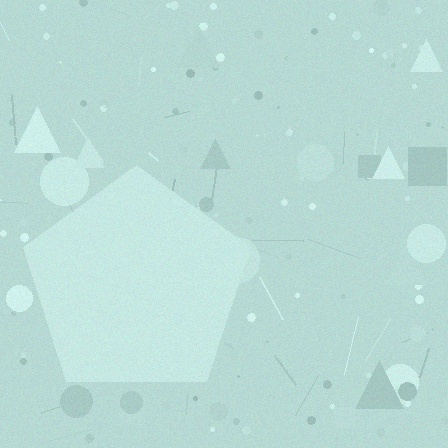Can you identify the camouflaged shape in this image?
The camouflaged shape is a pentagon.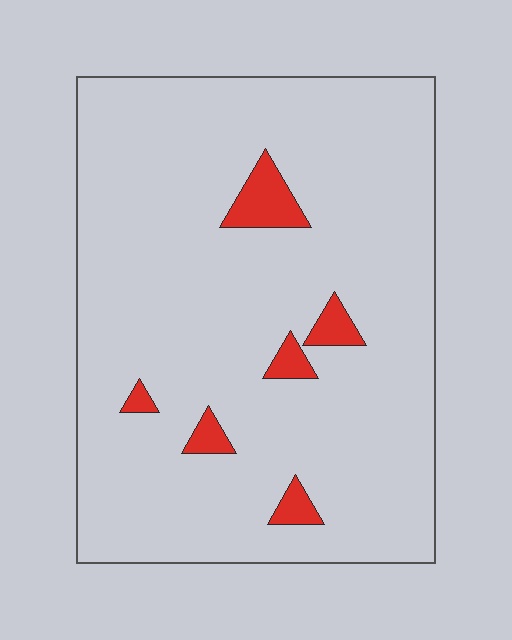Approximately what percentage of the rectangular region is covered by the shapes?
Approximately 5%.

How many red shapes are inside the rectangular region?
6.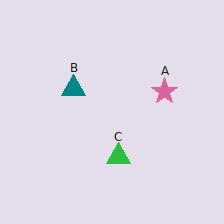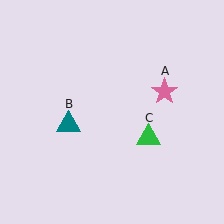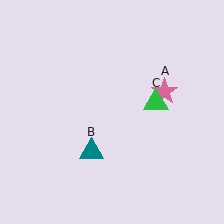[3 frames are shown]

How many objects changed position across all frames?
2 objects changed position: teal triangle (object B), green triangle (object C).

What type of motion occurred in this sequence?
The teal triangle (object B), green triangle (object C) rotated counterclockwise around the center of the scene.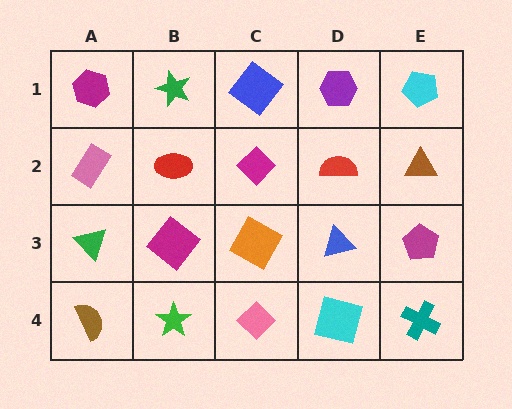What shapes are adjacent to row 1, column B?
A red ellipse (row 2, column B), a magenta hexagon (row 1, column A), a blue diamond (row 1, column C).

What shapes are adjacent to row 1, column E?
A brown triangle (row 2, column E), a purple hexagon (row 1, column D).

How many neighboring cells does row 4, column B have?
3.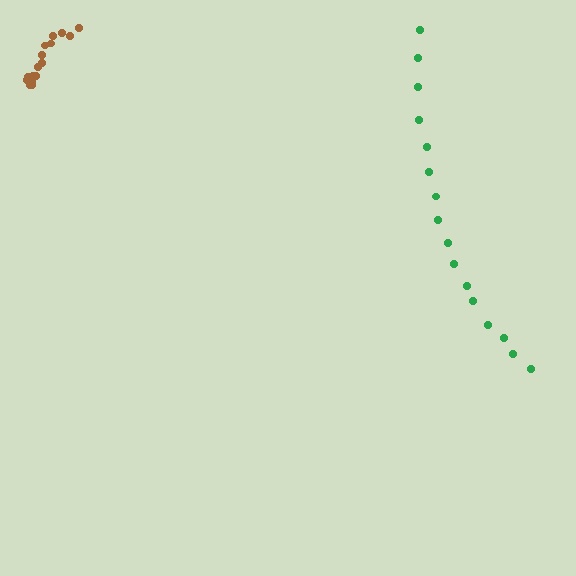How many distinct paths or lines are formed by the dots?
There are 2 distinct paths.